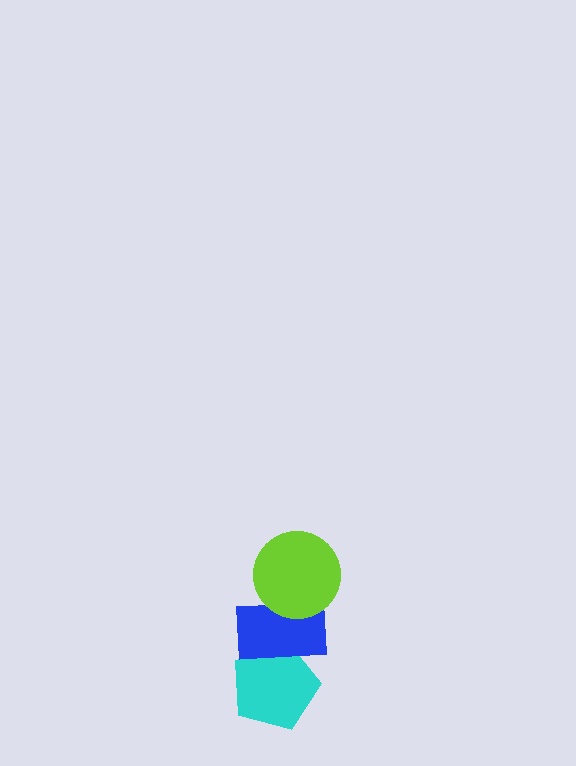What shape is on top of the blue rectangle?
The lime circle is on top of the blue rectangle.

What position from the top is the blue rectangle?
The blue rectangle is 2nd from the top.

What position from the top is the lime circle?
The lime circle is 1st from the top.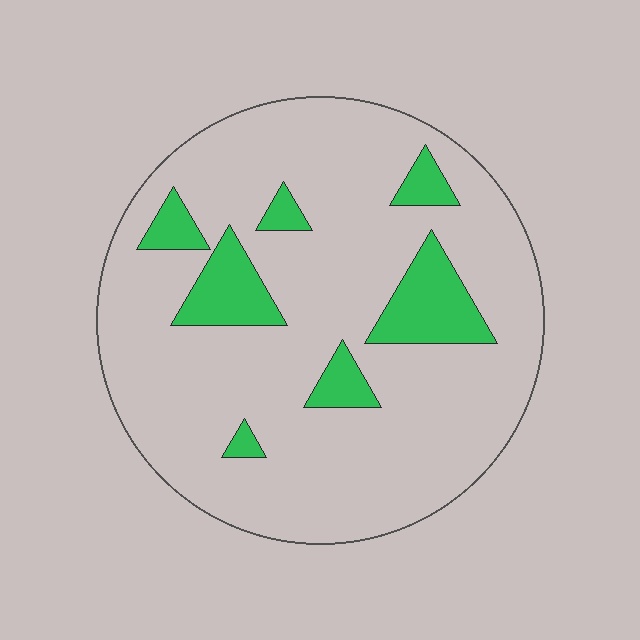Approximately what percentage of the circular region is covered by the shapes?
Approximately 15%.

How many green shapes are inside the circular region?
7.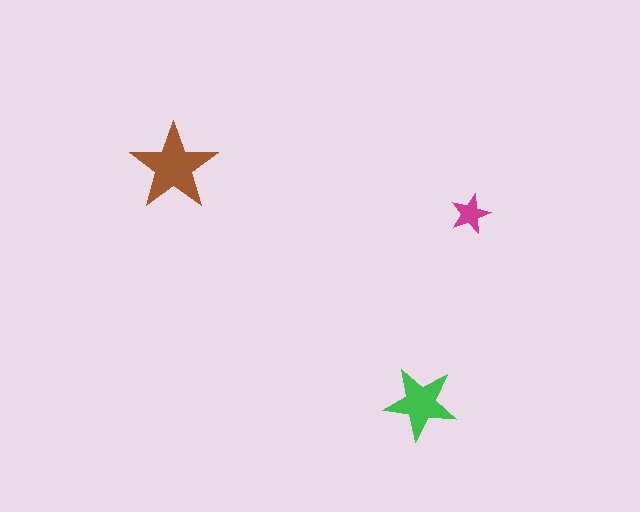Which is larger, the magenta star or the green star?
The green one.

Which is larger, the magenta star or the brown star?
The brown one.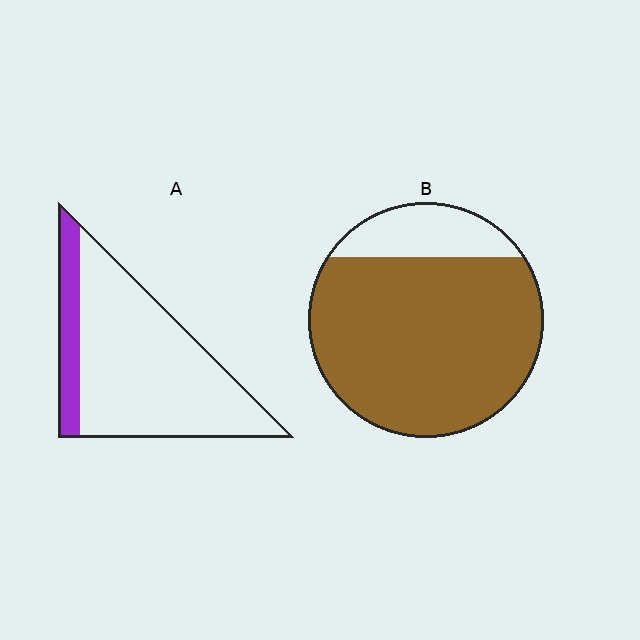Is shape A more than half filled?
No.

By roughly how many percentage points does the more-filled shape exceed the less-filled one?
By roughly 65 percentage points (B over A).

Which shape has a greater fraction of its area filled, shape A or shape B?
Shape B.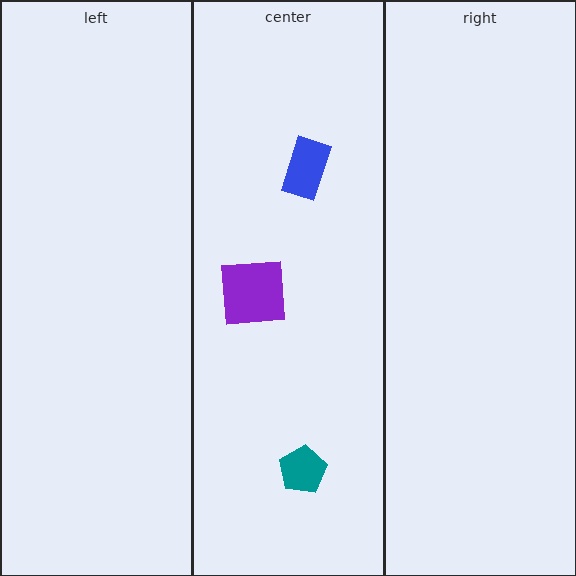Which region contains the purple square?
The center region.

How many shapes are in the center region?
3.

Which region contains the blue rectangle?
The center region.